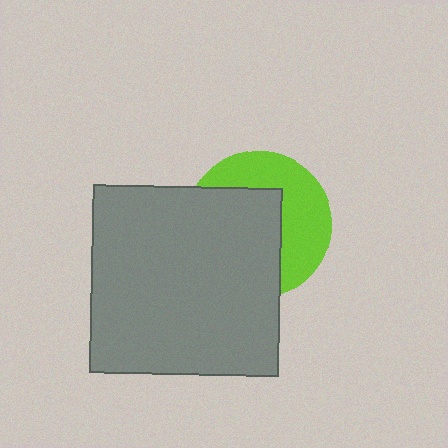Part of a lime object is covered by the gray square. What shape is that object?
It is a circle.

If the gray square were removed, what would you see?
You would see the complete lime circle.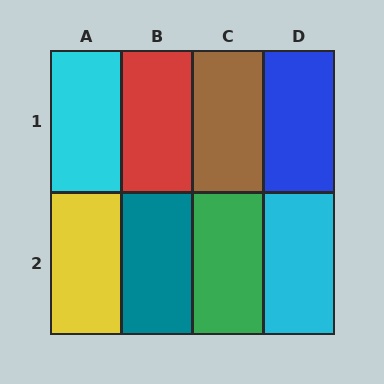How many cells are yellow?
1 cell is yellow.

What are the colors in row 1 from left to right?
Cyan, red, brown, blue.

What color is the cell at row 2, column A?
Yellow.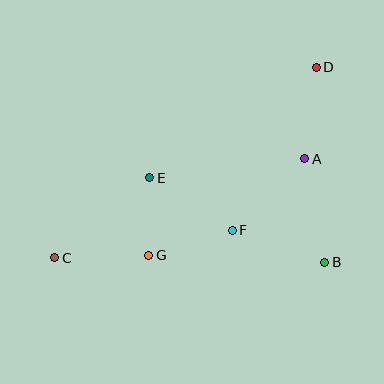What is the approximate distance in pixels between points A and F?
The distance between A and F is approximately 102 pixels.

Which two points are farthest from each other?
Points C and D are farthest from each other.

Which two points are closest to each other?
Points E and G are closest to each other.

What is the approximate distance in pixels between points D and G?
The distance between D and G is approximately 251 pixels.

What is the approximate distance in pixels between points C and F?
The distance between C and F is approximately 180 pixels.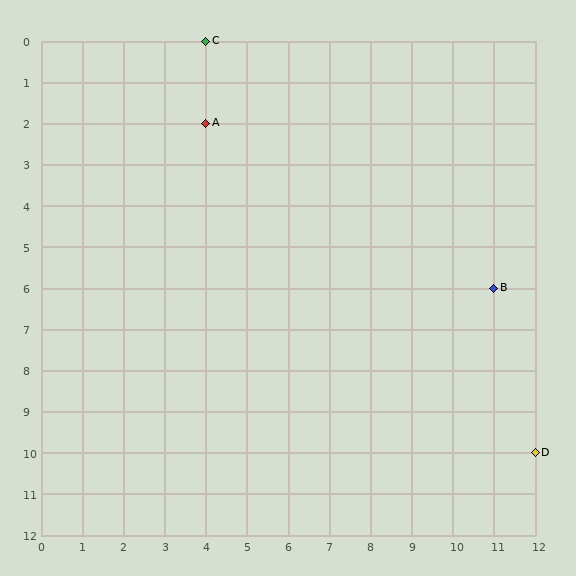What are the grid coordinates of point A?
Point A is at grid coordinates (4, 2).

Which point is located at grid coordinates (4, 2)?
Point A is at (4, 2).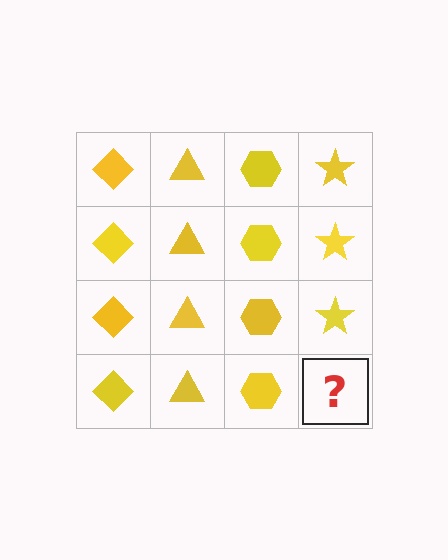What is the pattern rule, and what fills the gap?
The rule is that each column has a consistent shape. The gap should be filled with a yellow star.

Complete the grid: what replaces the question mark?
The question mark should be replaced with a yellow star.